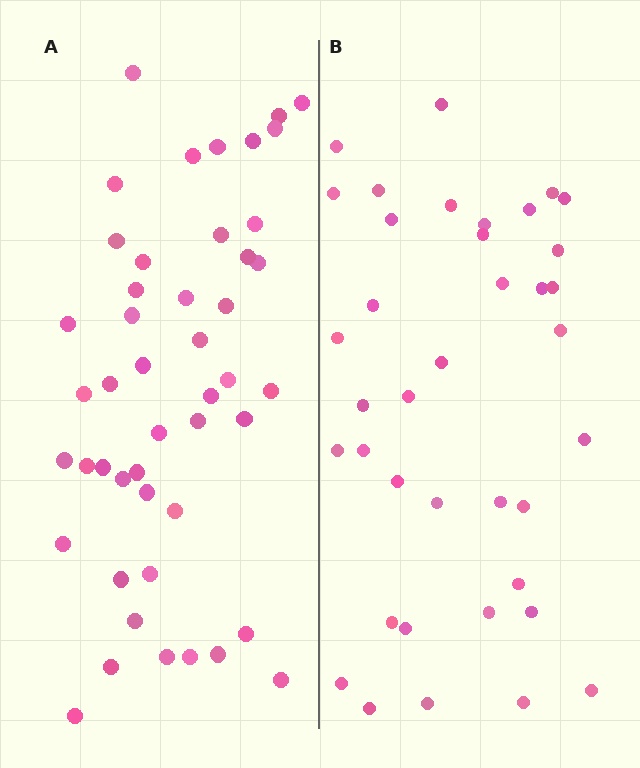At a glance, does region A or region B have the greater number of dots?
Region A (the left region) has more dots.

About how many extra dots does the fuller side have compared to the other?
Region A has roughly 8 or so more dots than region B.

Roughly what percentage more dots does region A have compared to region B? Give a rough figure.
About 25% more.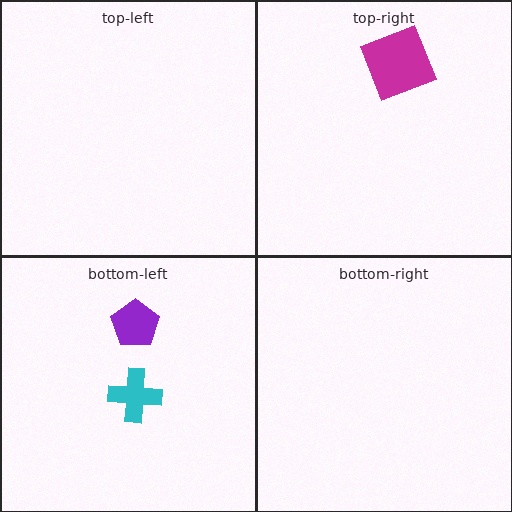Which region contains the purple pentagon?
The bottom-left region.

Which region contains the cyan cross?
The bottom-left region.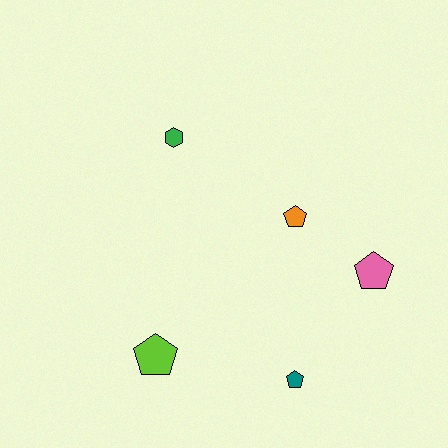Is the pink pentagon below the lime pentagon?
No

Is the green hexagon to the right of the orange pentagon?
No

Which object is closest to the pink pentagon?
The orange pentagon is closest to the pink pentagon.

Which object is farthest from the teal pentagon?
The green hexagon is farthest from the teal pentagon.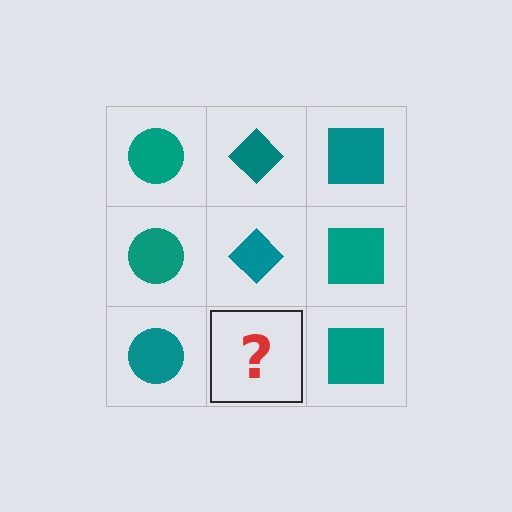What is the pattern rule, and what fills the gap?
The rule is that each column has a consistent shape. The gap should be filled with a teal diamond.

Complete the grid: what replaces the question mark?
The question mark should be replaced with a teal diamond.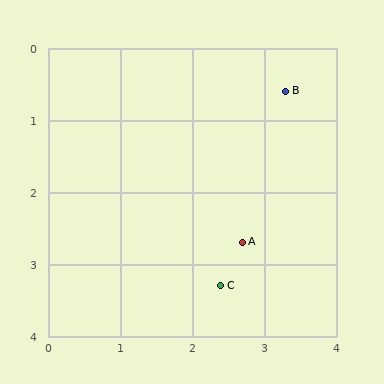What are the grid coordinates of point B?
Point B is at approximately (3.3, 0.6).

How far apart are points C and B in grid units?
Points C and B are about 2.8 grid units apart.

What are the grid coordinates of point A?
Point A is at approximately (2.7, 2.7).